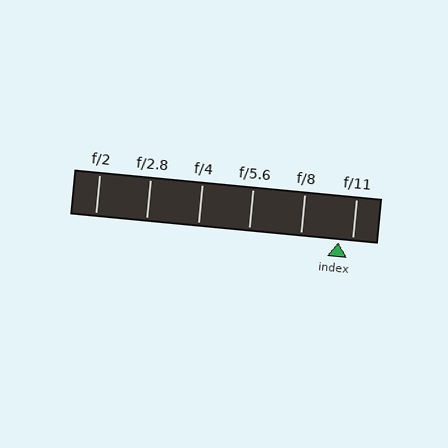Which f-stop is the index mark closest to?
The index mark is closest to f/11.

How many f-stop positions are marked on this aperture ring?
There are 6 f-stop positions marked.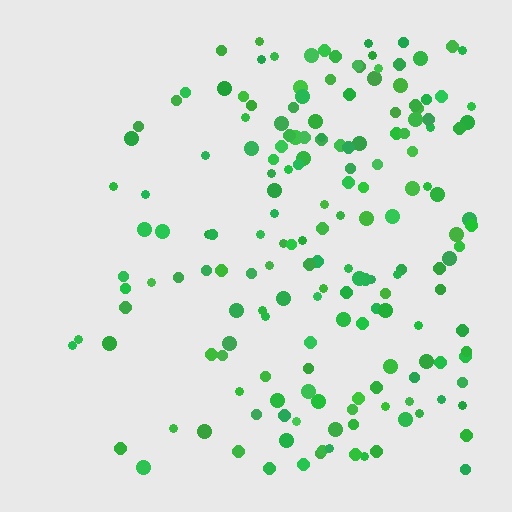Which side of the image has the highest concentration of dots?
The right.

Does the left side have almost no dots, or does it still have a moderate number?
Still a moderate number, just noticeably fewer than the right.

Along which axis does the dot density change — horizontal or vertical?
Horizontal.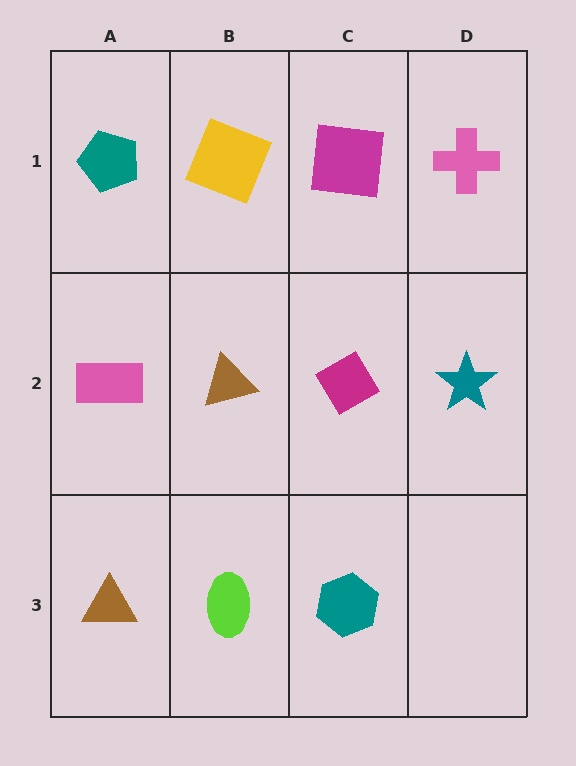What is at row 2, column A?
A pink rectangle.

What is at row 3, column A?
A brown triangle.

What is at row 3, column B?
A lime ellipse.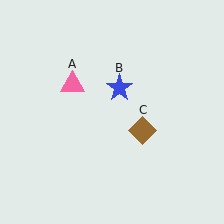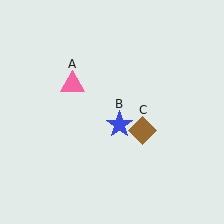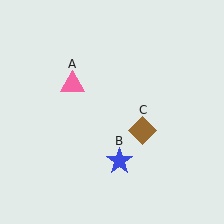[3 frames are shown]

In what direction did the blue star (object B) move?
The blue star (object B) moved down.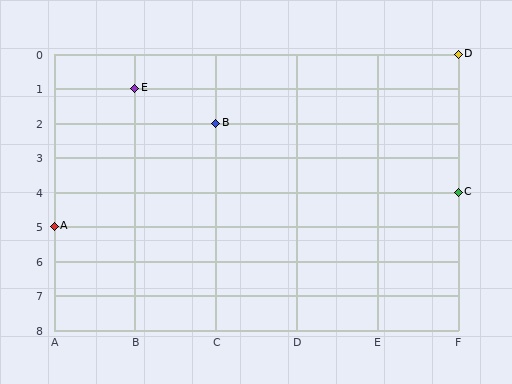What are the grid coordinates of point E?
Point E is at grid coordinates (B, 1).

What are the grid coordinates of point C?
Point C is at grid coordinates (F, 4).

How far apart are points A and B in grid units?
Points A and B are 2 columns and 3 rows apart (about 3.6 grid units diagonally).